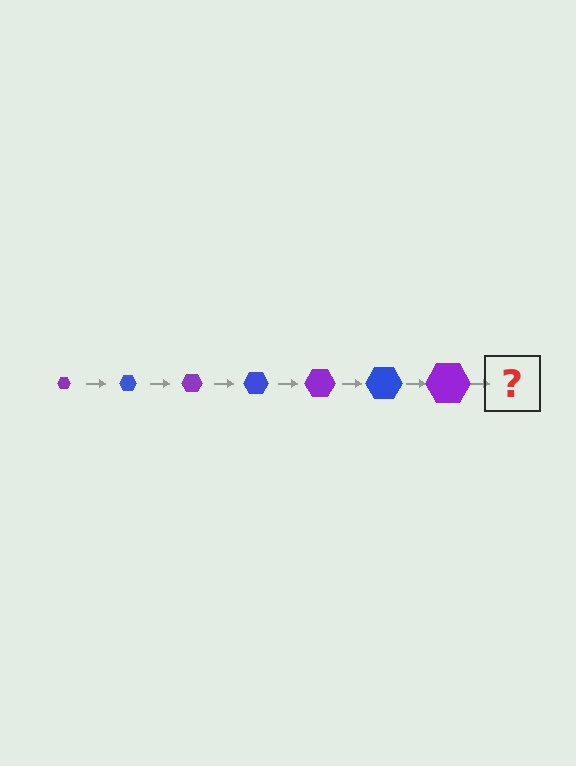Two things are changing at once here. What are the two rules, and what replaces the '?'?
The two rules are that the hexagon grows larger each step and the color cycles through purple and blue. The '?' should be a blue hexagon, larger than the previous one.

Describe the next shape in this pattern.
It should be a blue hexagon, larger than the previous one.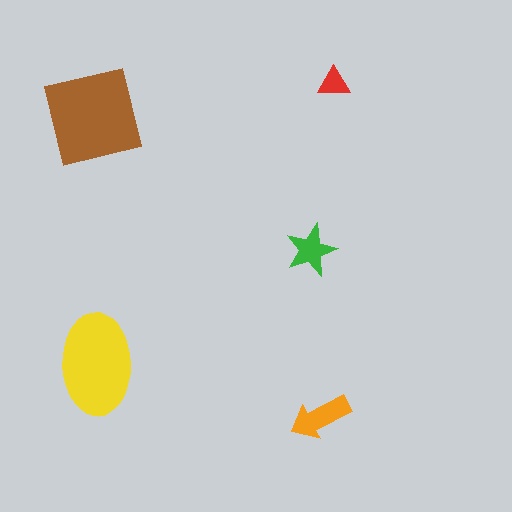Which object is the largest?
The brown square.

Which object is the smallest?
The red triangle.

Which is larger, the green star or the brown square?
The brown square.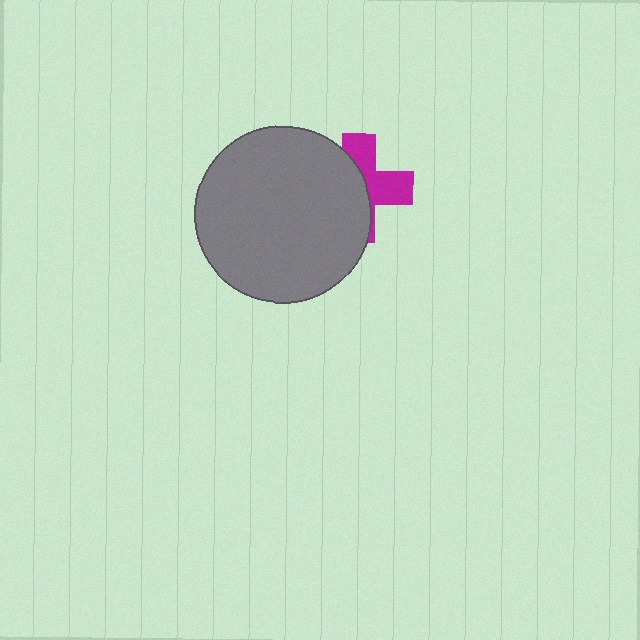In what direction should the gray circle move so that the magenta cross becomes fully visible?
The gray circle should move left. That is the shortest direction to clear the overlap and leave the magenta cross fully visible.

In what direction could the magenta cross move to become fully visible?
The magenta cross could move right. That would shift it out from behind the gray circle entirely.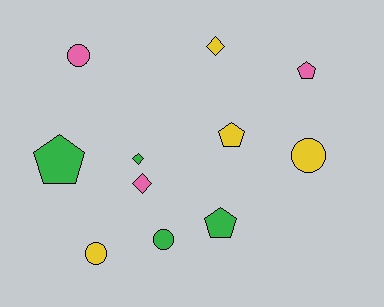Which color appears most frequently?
Yellow, with 4 objects.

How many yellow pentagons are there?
There is 1 yellow pentagon.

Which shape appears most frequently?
Pentagon, with 4 objects.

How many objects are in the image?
There are 11 objects.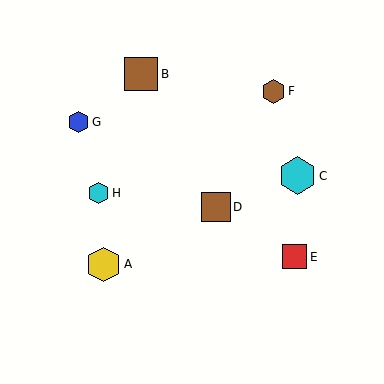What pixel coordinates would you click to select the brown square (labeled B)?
Click at (141, 74) to select the brown square B.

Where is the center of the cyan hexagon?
The center of the cyan hexagon is at (98, 193).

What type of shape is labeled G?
Shape G is a blue hexagon.